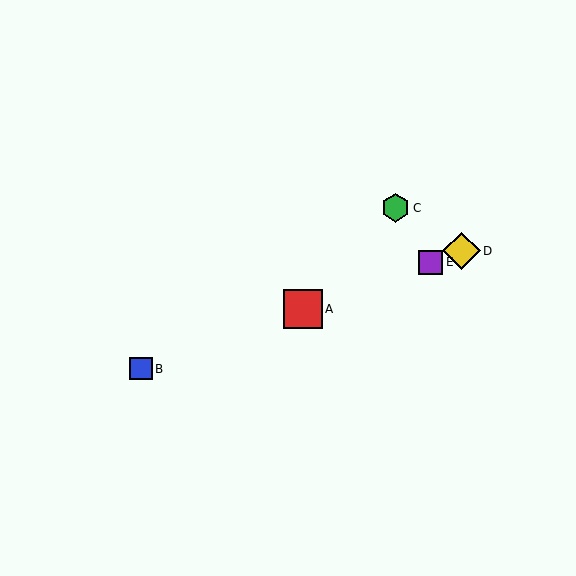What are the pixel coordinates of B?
Object B is at (141, 369).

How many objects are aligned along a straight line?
4 objects (A, B, D, E) are aligned along a straight line.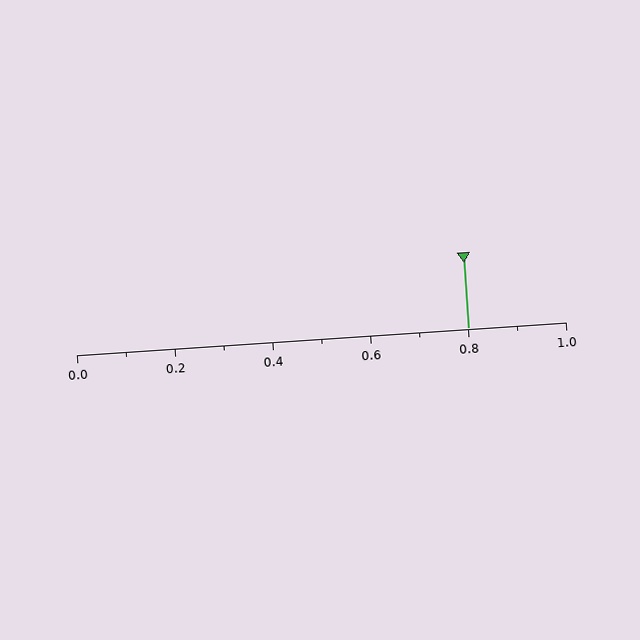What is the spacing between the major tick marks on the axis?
The major ticks are spaced 0.2 apart.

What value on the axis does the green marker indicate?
The marker indicates approximately 0.8.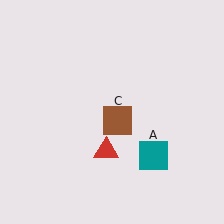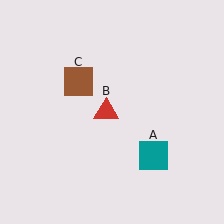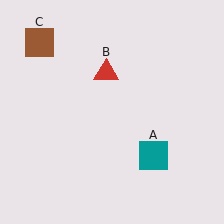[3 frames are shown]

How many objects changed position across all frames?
2 objects changed position: red triangle (object B), brown square (object C).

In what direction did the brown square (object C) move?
The brown square (object C) moved up and to the left.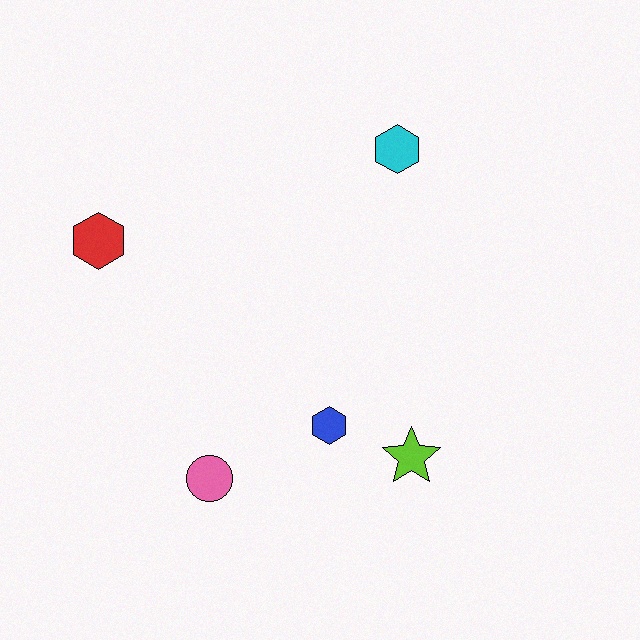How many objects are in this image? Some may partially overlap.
There are 5 objects.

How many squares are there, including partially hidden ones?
There are no squares.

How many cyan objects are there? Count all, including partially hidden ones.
There is 1 cyan object.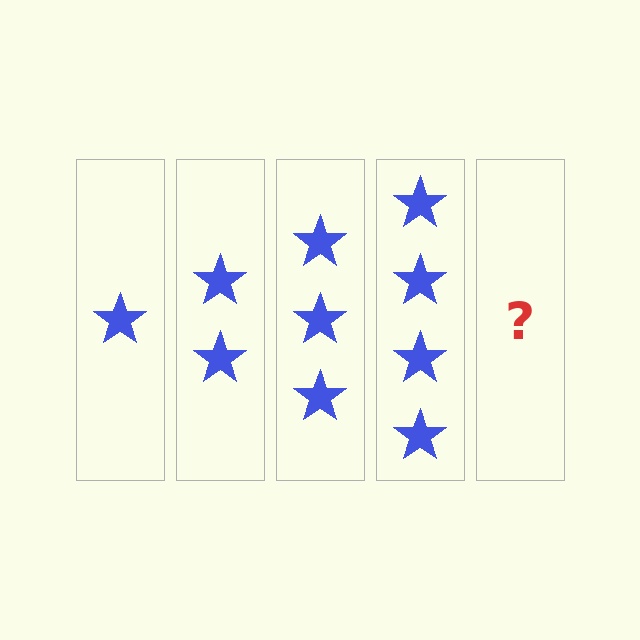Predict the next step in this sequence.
The next step is 5 stars.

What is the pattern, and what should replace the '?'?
The pattern is that each step adds one more star. The '?' should be 5 stars.